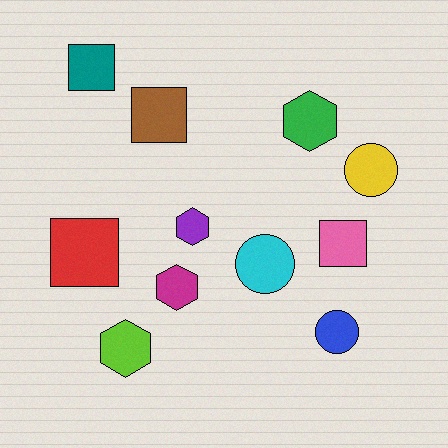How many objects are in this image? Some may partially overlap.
There are 11 objects.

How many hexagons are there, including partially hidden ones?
There are 4 hexagons.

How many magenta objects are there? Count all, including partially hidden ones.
There is 1 magenta object.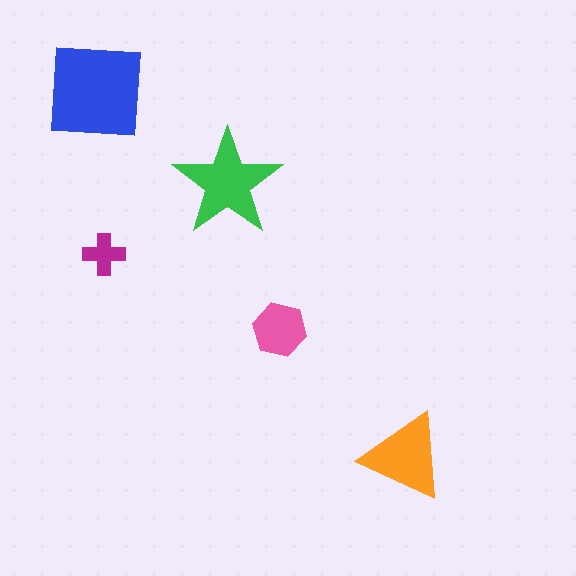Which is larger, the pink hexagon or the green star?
The green star.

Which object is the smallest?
The magenta cross.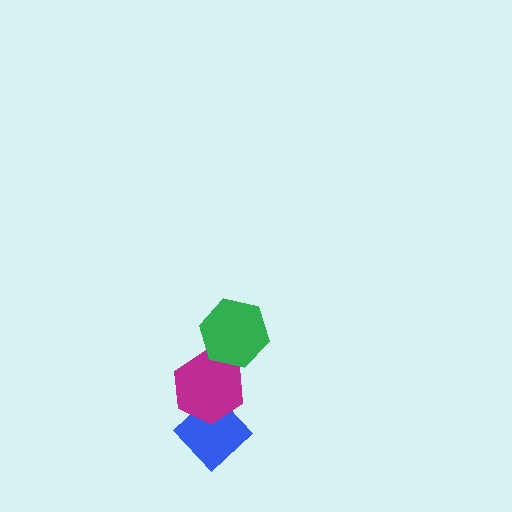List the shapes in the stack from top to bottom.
From top to bottom: the green hexagon, the magenta hexagon, the blue diamond.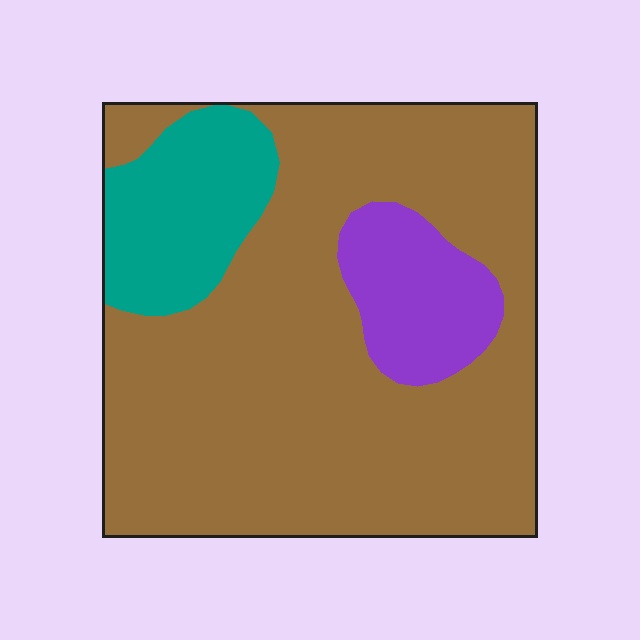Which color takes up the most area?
Brown, at roughly 75%.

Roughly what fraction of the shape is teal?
Teal takes up less than a sixth of the shape.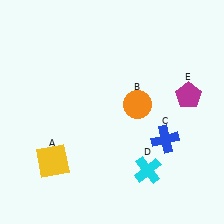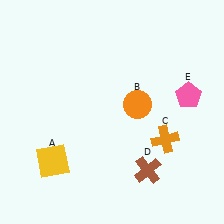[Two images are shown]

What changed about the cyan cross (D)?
In Image 1, D is cyan. In Image 2, it changed to brown.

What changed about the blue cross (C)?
In Image 1, C is blue. In Image 2, it changed to orange.